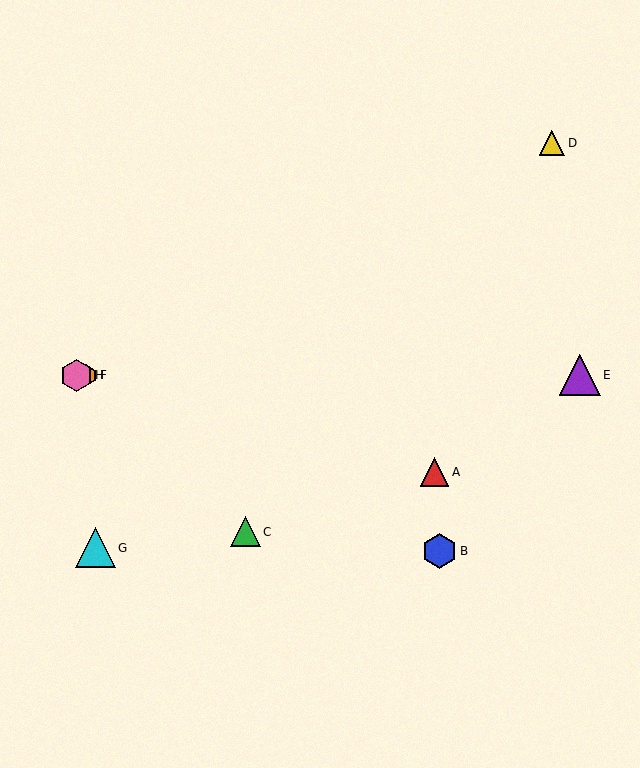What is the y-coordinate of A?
Object A is at y≈472.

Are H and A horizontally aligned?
No, H is at y≈375 and A is at y≈472.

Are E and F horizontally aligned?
Yes, both are at y≈375.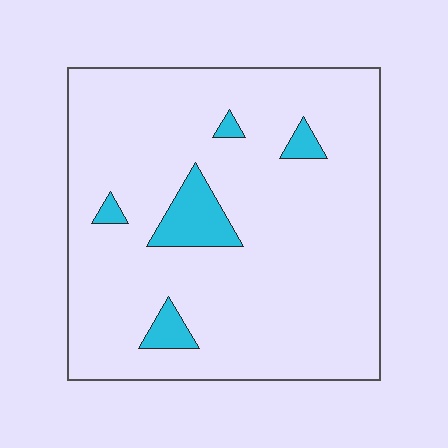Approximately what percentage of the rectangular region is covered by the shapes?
Approximately 10%.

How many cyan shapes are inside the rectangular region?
5.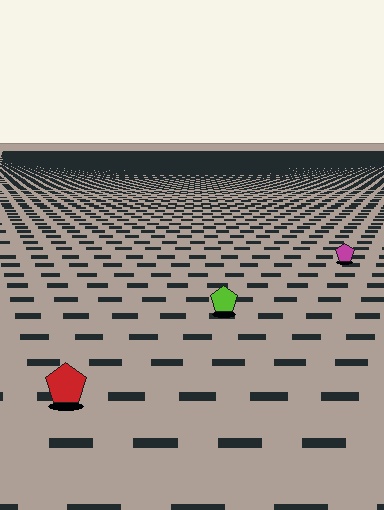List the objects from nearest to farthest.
From nearest to farthest: the red pentagon, the lime pentagon, the magenta pentagon.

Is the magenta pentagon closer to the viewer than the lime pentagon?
No. The lime pentagon is closer — you can tell from the texture gradient: the ground texture is coarser near it.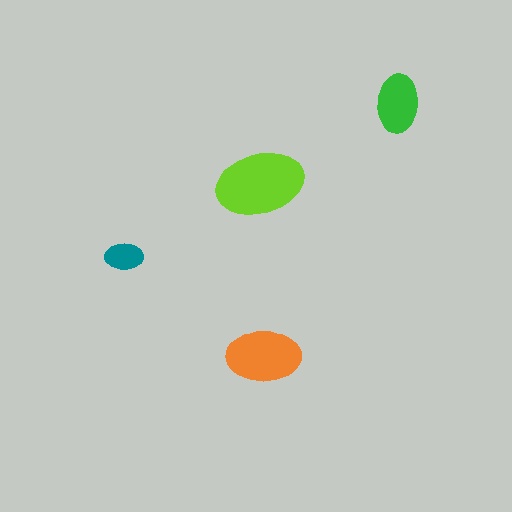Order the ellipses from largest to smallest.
the lime one, the orange one, the green one, the teal one.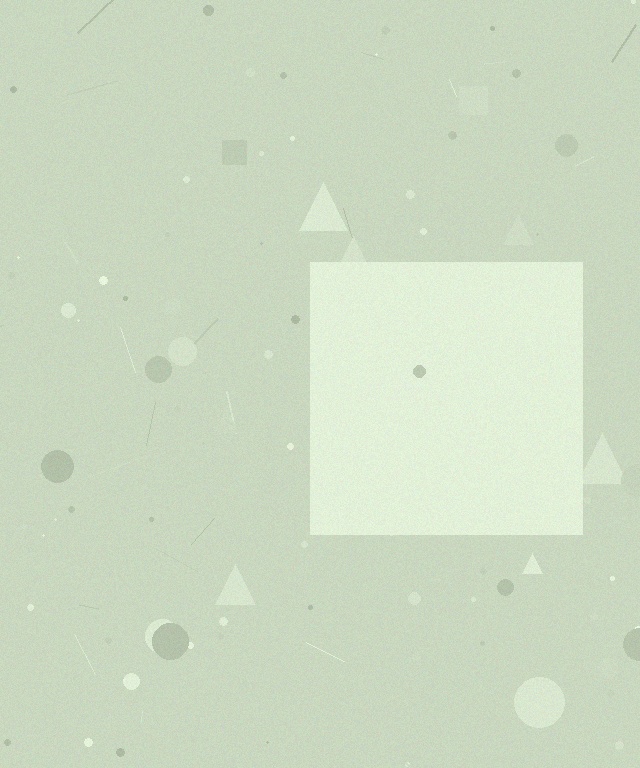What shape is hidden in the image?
A square is hidden in the image.